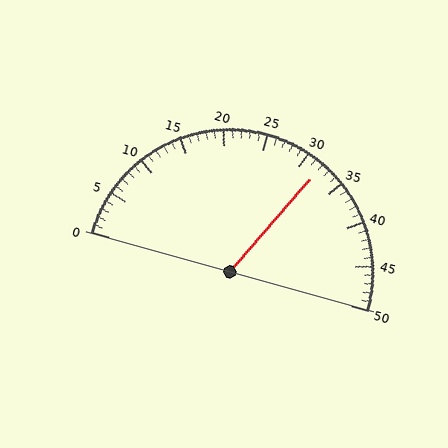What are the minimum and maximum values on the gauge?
The gauge ranges from 0 to 50.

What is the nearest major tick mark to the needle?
The nearest major tick mark is 30.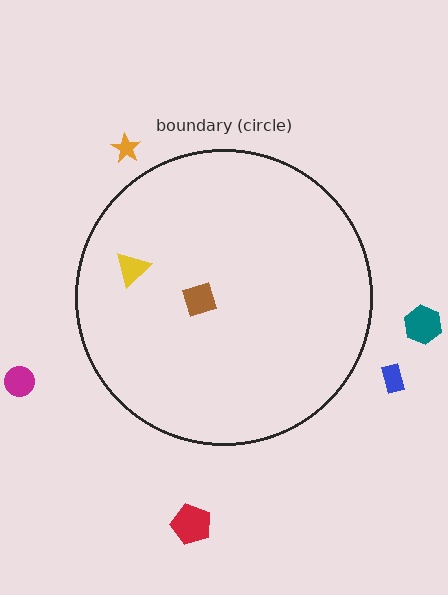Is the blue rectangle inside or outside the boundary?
Outside.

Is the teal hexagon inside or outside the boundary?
Outside.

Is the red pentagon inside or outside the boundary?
Outside.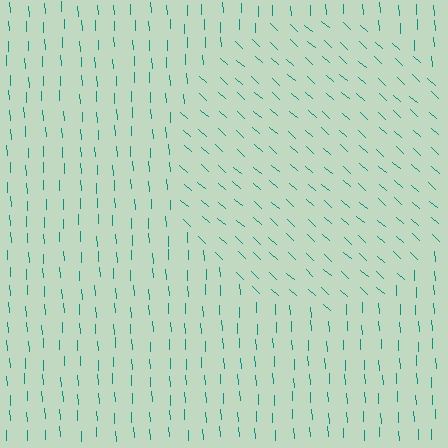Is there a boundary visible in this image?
Yes, there is a texture boundary formed by a change in line orientation.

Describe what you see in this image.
The image is filled with small teal line segments. A circle region in the image has lines oriented differently from the surrounding lines, creating a visible texture boundary.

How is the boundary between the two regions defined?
The boundary is defined purely by a change in line orientation (approximately 45 degrees difference). All lines are the same color and thickness.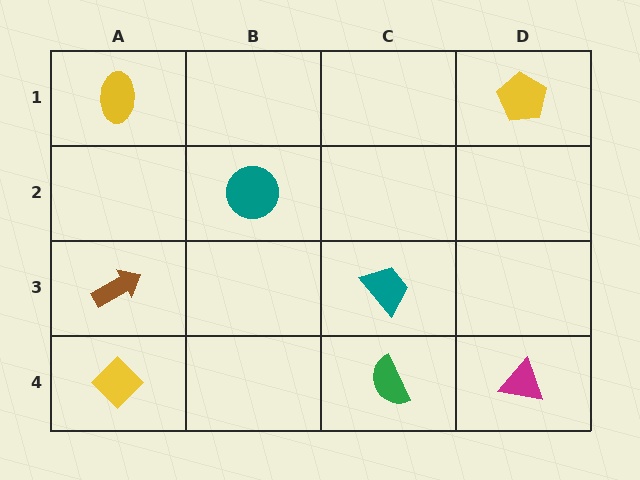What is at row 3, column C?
A teal trapezoid.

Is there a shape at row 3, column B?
No, that cell is empty.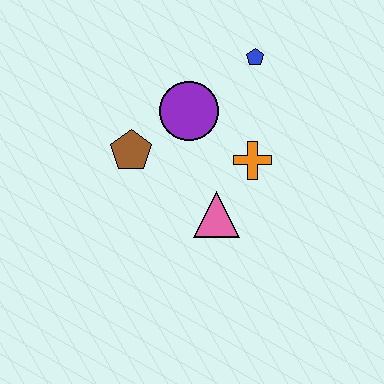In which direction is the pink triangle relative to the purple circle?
The pink triangle is below the purple circle.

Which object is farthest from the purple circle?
The pink triangle is farthest from the purple circle.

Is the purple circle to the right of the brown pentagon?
Yes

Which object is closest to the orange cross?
The pink triangle is closest to the orange cross.